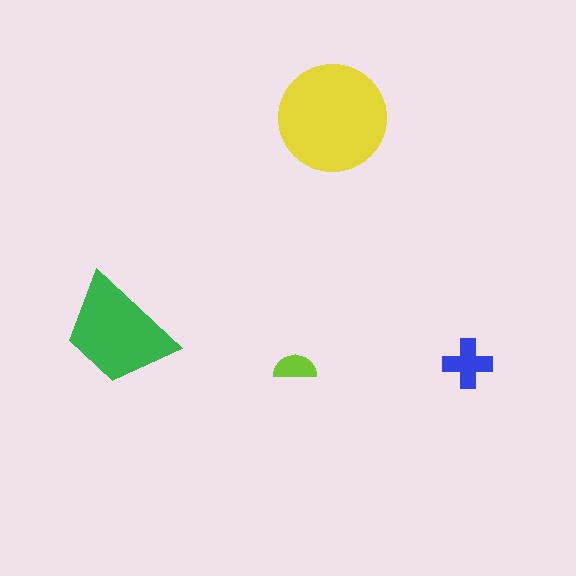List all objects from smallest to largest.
The lime semicircle, the blue cross, the green trapezoid, the yellow circle.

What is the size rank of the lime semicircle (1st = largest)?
4th.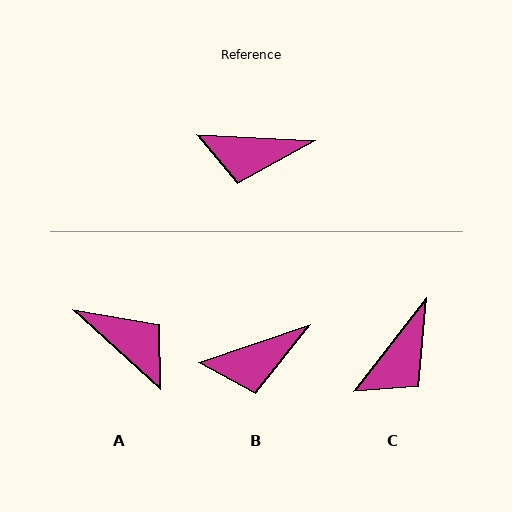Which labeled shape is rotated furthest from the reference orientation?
A, about 141 degrees away.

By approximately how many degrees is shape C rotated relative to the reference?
Approximately 55 degrees counter-clockwise.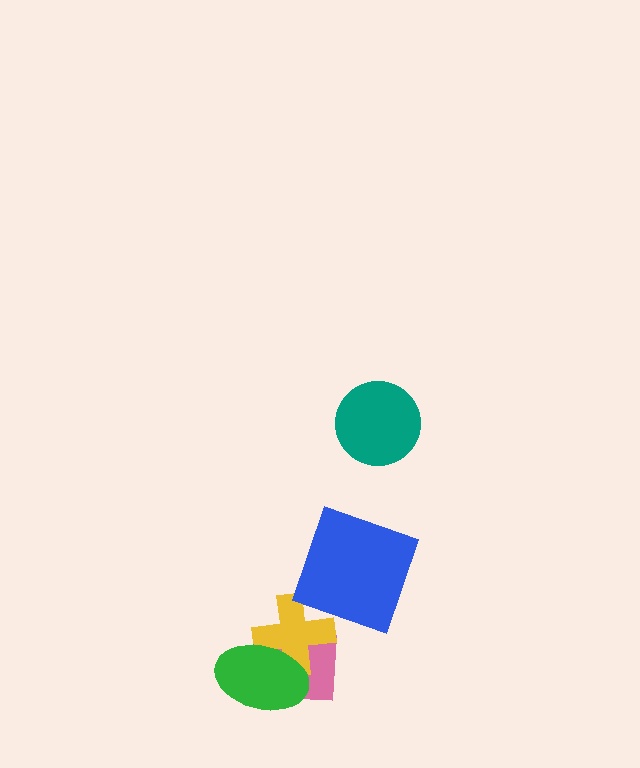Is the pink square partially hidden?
Yes, it is partially covered by another shape.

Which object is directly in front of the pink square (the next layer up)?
The yellow cross is directly in front of the pink square.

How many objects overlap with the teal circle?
0 objects overlap with the teal circle.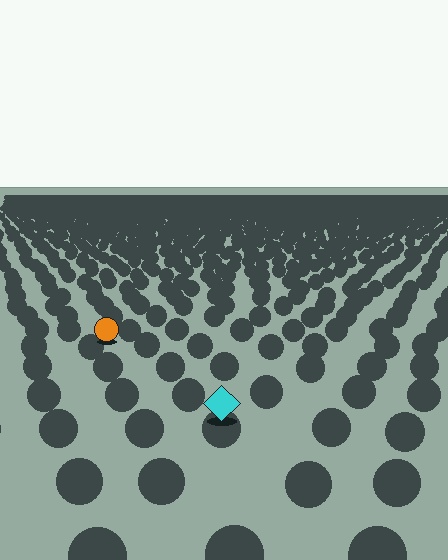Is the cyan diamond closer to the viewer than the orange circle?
Yes. The cyan diamond is closer — you can tell from the texture gradient: the ground texture is coarser near it.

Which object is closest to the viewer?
The cyan diamond is closest. The texture marks near it are larger and more spread out.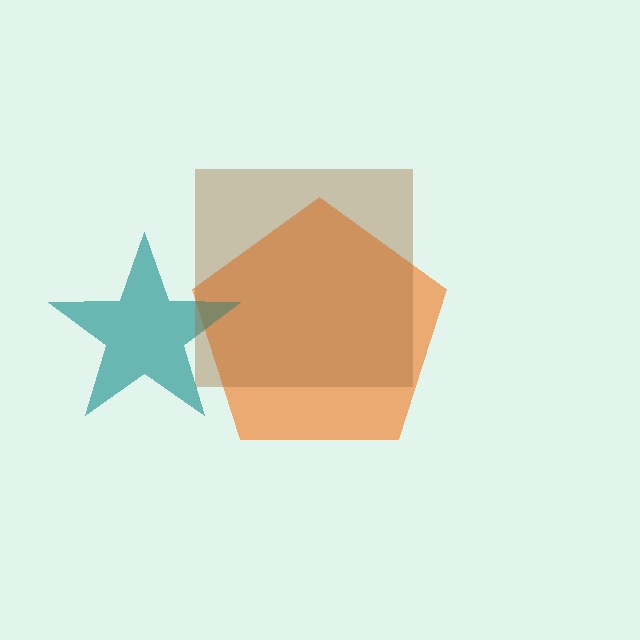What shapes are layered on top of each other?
The layered shapes are: an orange pentagon, a teal star, a brown square.